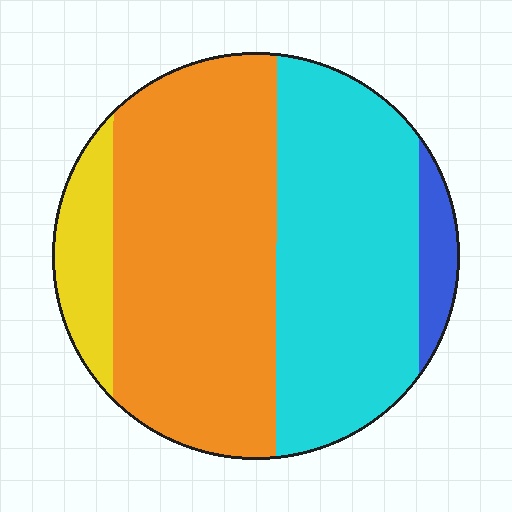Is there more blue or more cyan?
Cyan.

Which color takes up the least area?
Blue, at roughly 5%.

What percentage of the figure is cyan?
Cyan takes up about three eighths (3/8) of the figure.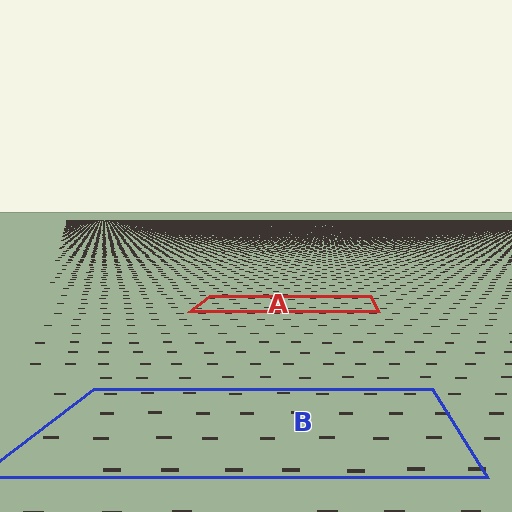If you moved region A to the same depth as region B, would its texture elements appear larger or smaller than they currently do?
They would appear larger. At a closer depth, the same texture elements are projected at a bigger on-screen size.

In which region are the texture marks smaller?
The texture marks are smaller in region A, because it is farther away.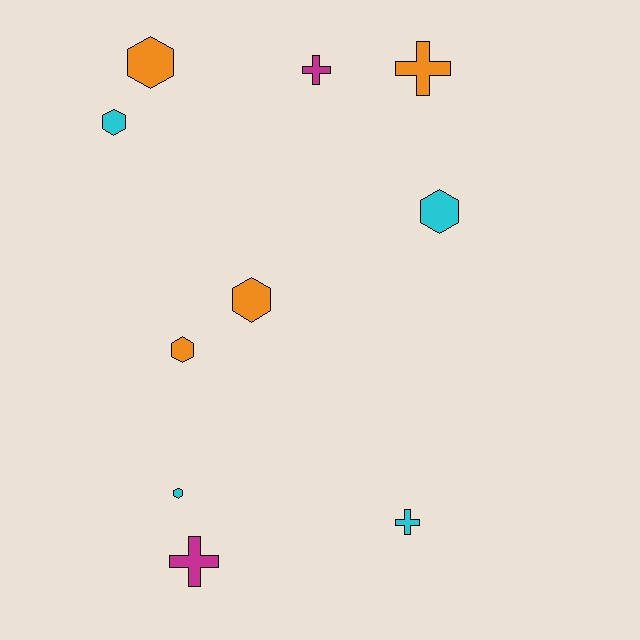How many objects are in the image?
There are 10 objects.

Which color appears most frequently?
Cyan, with 4 objects.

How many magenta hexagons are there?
There are no magenta hexagons.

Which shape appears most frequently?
Hexagon, with 6 objects.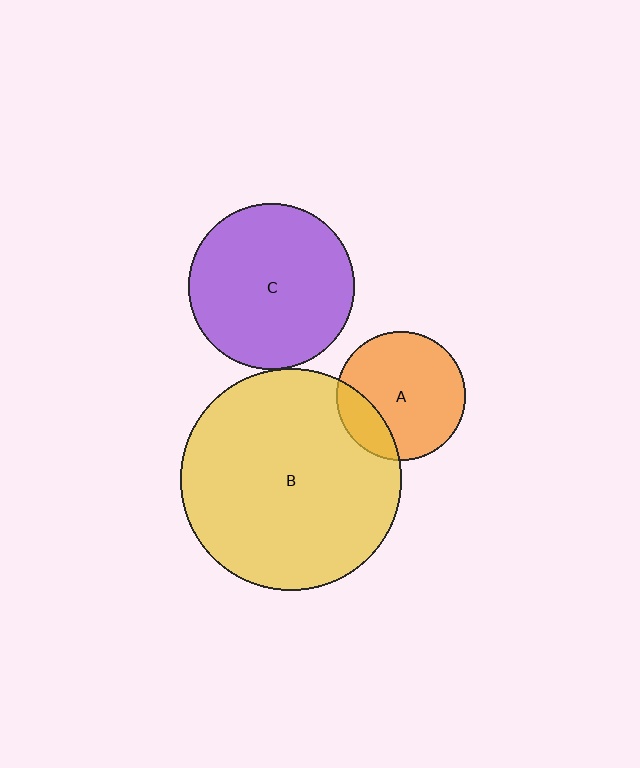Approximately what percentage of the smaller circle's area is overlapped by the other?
Approximately 20%.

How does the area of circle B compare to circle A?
Approximately 3.0 times.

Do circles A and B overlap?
Yes.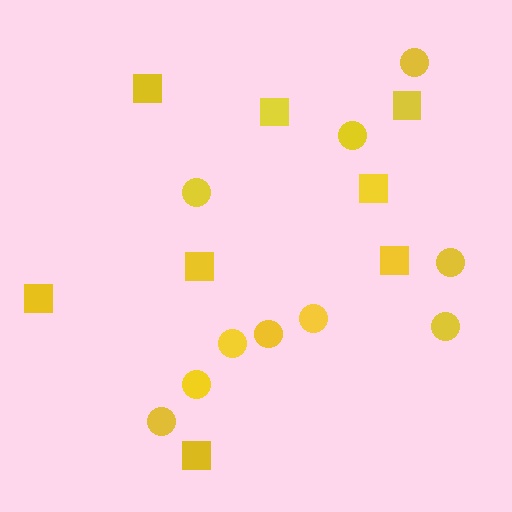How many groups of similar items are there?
There are 2 groups: one group of squares (8) and one group of circles (10).